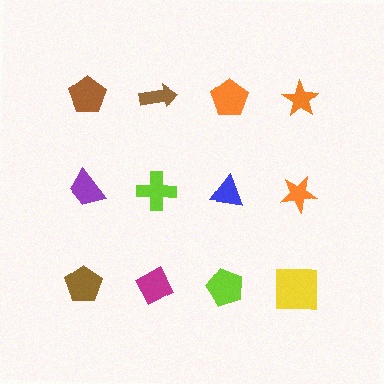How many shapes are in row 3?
4 shapes.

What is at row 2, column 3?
A blue triangle.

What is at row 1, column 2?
A brown arrow.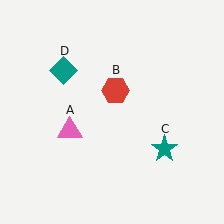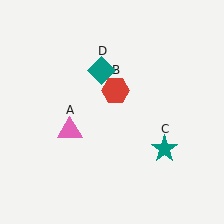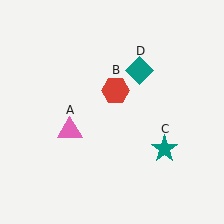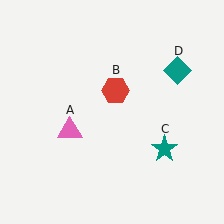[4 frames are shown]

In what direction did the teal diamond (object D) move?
The teal diamond (object D) moved right.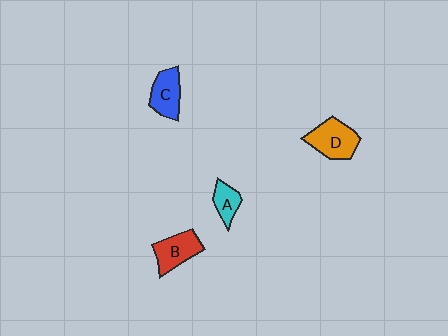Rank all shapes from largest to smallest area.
From largest to smallest: D (orange), B (red), C (blue), A (cyan).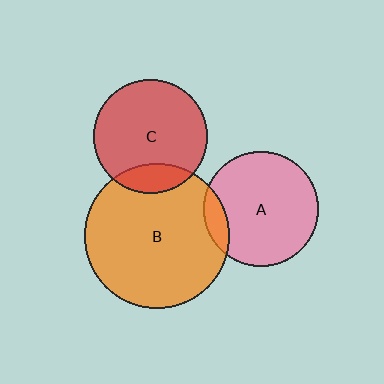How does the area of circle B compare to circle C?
Approximately 1.6 times.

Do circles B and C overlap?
Yes.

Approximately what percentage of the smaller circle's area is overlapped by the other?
Approximately 15%.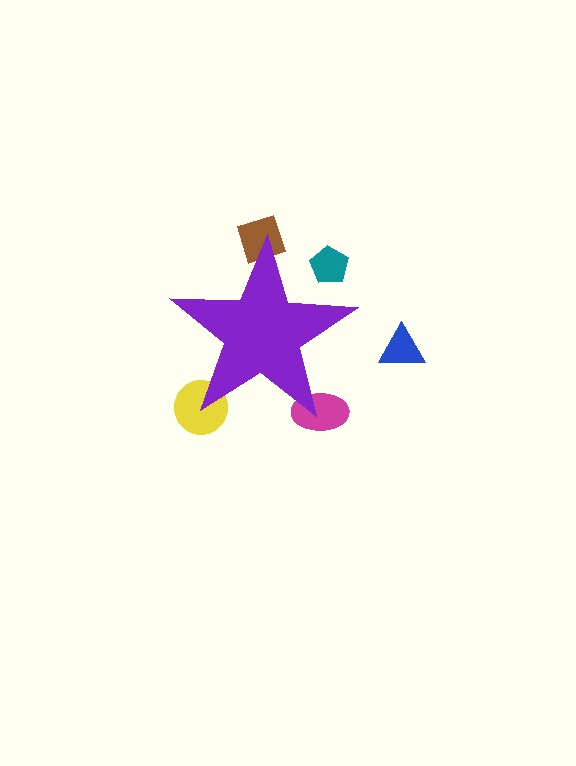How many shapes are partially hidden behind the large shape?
4 shapes are partially hidden.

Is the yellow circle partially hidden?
Yes, the yellow circle is partially hidden behind the purple star.